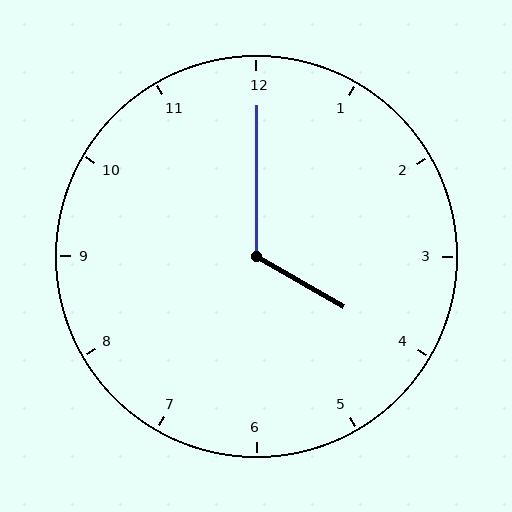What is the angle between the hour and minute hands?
Approximately 120 degrees.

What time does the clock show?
4:00.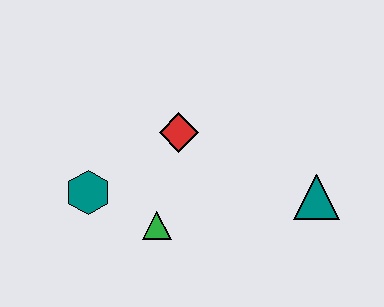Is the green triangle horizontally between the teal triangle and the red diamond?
No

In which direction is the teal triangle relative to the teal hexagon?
The teal triangle is to the right of the teal hexagon.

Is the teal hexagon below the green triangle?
No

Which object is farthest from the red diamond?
The teal triangle is farthest from the red diamond.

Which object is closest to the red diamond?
The green triangle is closest to the red diamond.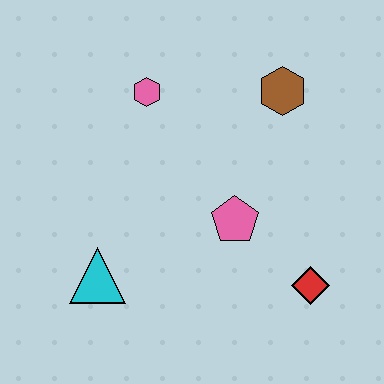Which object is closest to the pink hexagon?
The brown hexagon is closest to the pink hexagon.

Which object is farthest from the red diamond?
The pink hexagon is farthest from the red diamond.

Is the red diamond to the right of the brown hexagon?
Yes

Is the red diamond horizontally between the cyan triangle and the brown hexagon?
No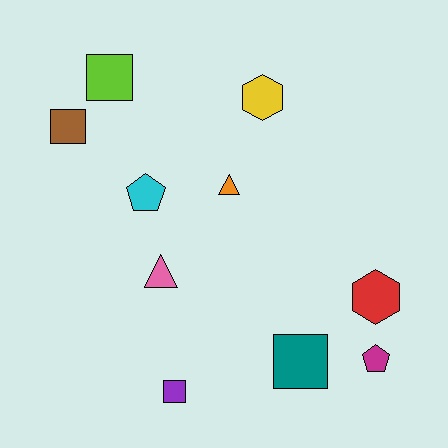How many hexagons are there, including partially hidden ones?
There are 2 hexagons.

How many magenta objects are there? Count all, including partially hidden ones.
There is 1 magenta object.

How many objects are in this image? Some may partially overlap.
There are 10 objects.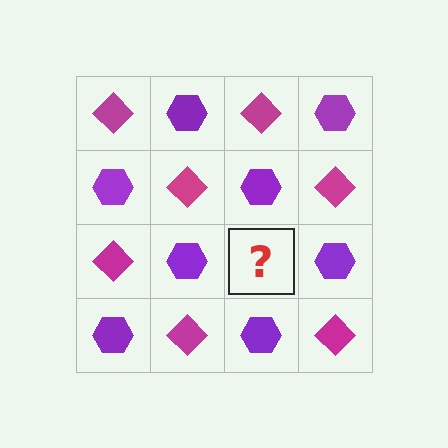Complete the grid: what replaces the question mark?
The question mark should be replaced with a magenta diamond.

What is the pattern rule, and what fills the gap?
The rule is that it alternates magenta diamond and purple hexagon in a checkerboard pattern. The gap should be filled with a magenta diamond.